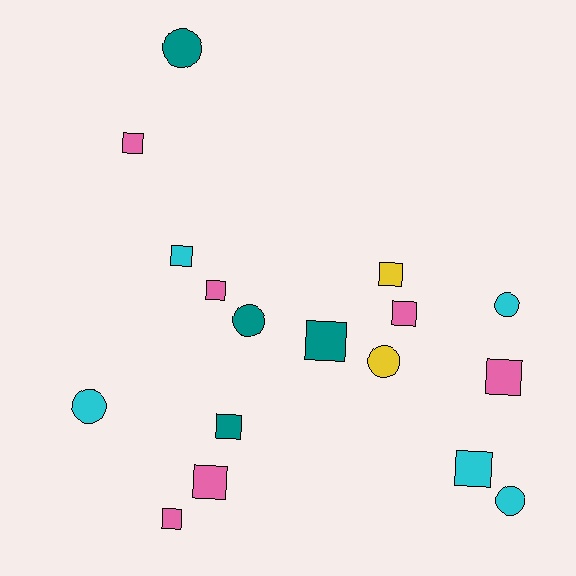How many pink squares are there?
There are 6 pink squares.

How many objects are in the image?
There are 17 objects.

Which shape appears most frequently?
Square, with 11 objects.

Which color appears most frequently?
Pink, with 6 objects.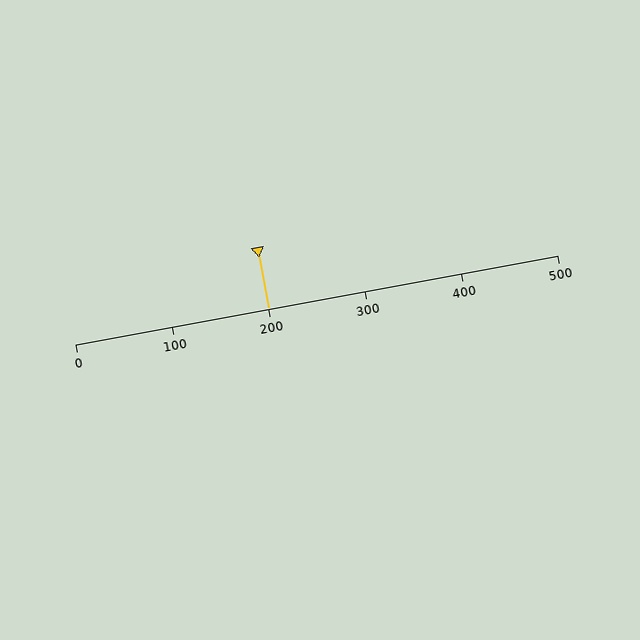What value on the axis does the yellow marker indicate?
The marker indicates approximately 200.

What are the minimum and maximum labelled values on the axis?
The axis runs from 0 to 500.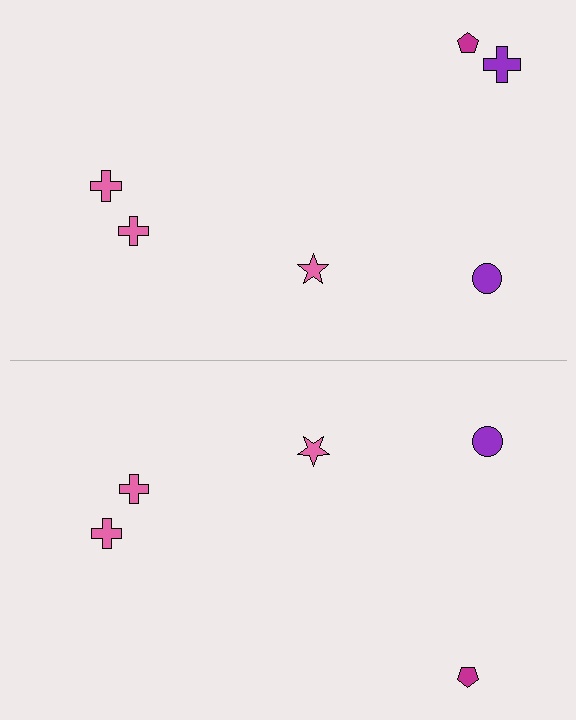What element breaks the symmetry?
A purple cross is missing from the bottom side.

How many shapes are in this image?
There are 11 shapes in this image.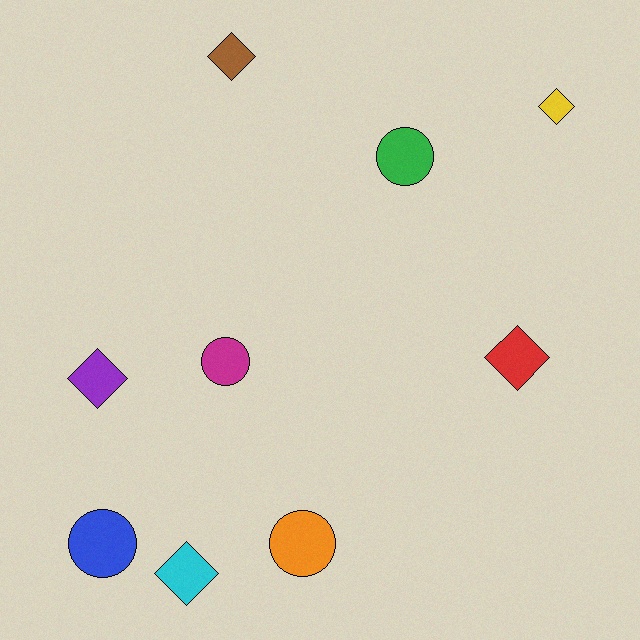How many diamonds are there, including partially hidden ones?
There are 5 diamonds.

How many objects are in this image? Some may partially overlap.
There are 9 objects.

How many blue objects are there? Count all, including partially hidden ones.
There is 1 blue object.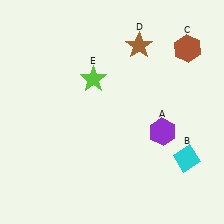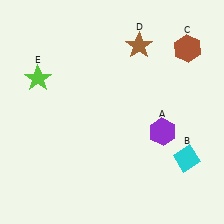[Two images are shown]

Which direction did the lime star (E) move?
The lime star (E) moved left.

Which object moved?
The lime star (E) moved left.